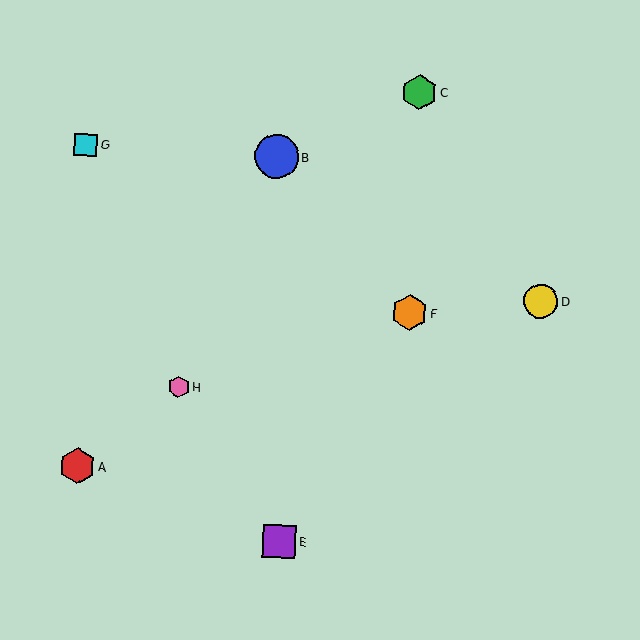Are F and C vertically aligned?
Yes, both are at x≈410.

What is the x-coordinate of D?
Object D is at x≈541.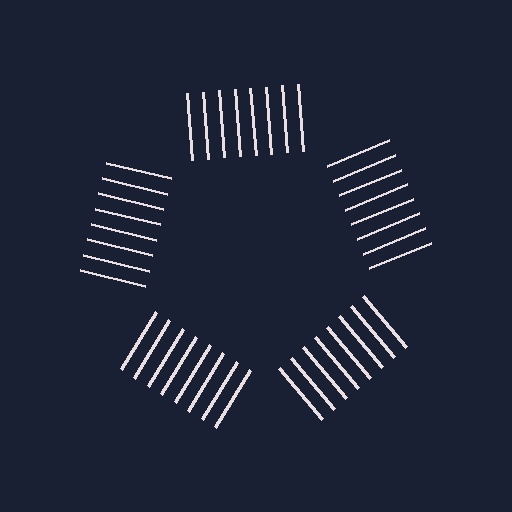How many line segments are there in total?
40 — 8 along each of the 5 edges.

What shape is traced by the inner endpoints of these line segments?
An illusory pentagon — the line segments terminate on its edges but no continuous stroke is drawn.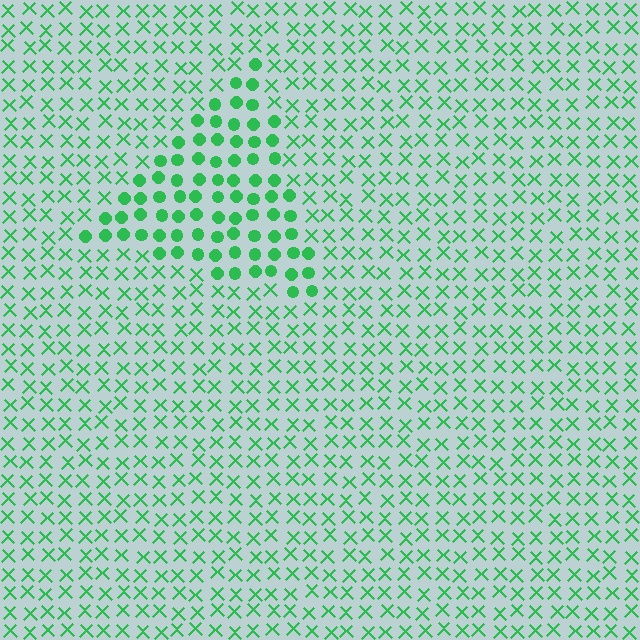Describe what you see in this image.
The image is filled with small green elements arranged in a uniform grid. A triangle-shaped region contains circles, while the surrounding area contains X marks. The boundary is defined purely by the change in element shape.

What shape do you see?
I see a triangle.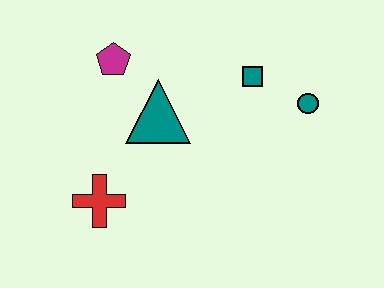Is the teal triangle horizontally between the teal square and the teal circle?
No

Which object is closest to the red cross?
The teal triangle is closest to the red cross.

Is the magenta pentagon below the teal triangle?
No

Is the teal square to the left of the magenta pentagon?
No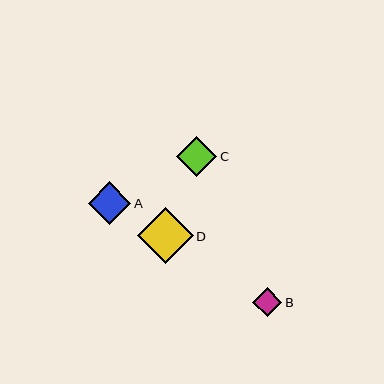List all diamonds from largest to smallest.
From largest to smallest: D, A, C, B.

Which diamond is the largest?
Diamond D is the largest with a size of approximately 56 pixels.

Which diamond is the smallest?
Diamond B is the smallest with a size of approximately 30 pixels.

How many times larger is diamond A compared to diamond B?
Diamond A is approximately 1.4 times the size of diamond B.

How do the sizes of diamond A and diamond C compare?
Diamond A and diamond C are approximately the same size.